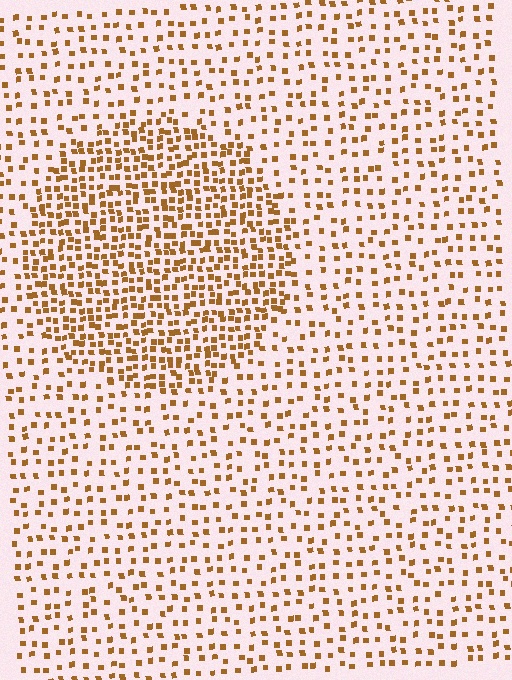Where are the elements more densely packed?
The elements are more densely packed inside the circle boundary.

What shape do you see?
I see a circle.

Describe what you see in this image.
The image contains small brown elements arranged at two different densities. A circle-shaped region is visible where the elements are more densely packed than the surrounding area.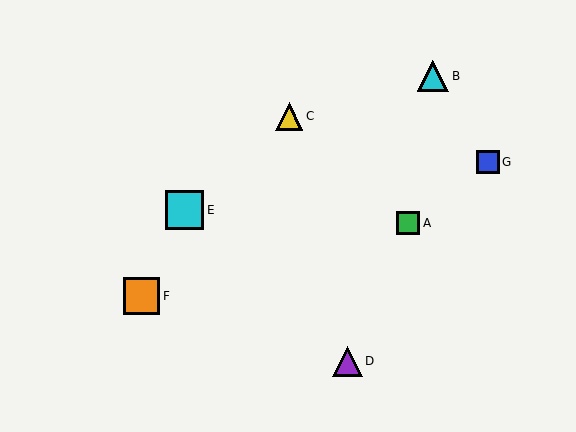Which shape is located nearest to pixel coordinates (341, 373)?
The purple triangle (labeled D) at (348, 361) is nearest to that location.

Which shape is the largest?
The cyan square (labeled E) is the largest.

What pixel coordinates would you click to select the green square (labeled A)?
Click at (408, 223) to select the green square A.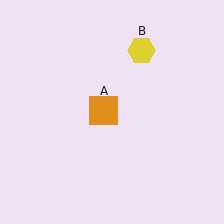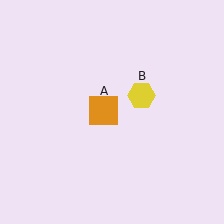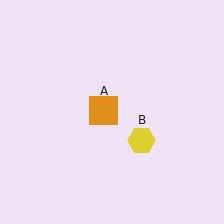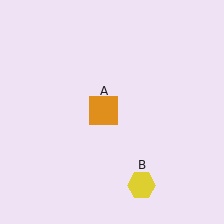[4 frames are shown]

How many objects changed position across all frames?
1 object changed position: yellow hexagon (object B).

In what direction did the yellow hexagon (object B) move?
The yellow hexagon (object B) moved down.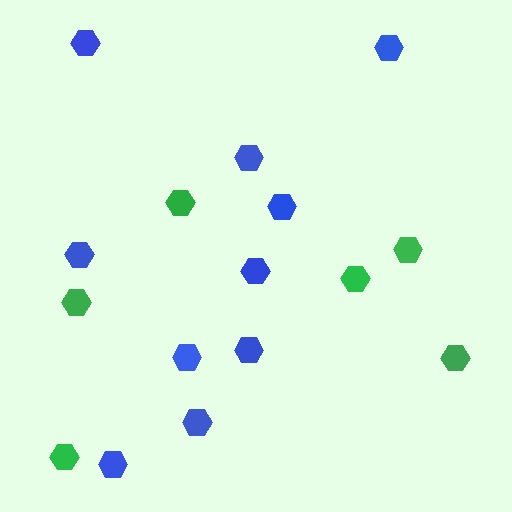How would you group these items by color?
There are 2 groups: one group of blue hexagons (10) and one group of green hexagons (6).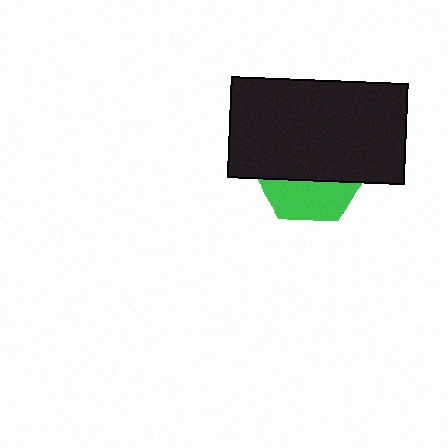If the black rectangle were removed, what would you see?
You would see the complete green hexagon.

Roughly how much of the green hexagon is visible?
A small part of it is visible (roughly 35%).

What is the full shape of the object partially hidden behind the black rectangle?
The partially hidden object is a green hexagon.